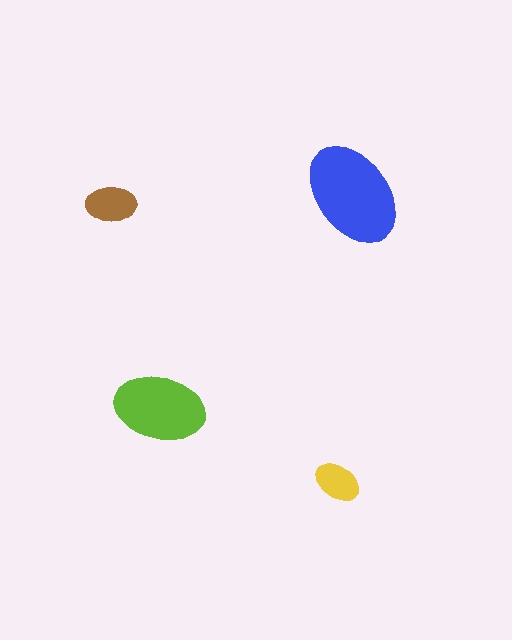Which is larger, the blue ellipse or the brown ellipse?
The blue one.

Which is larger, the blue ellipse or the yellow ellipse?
The blue one.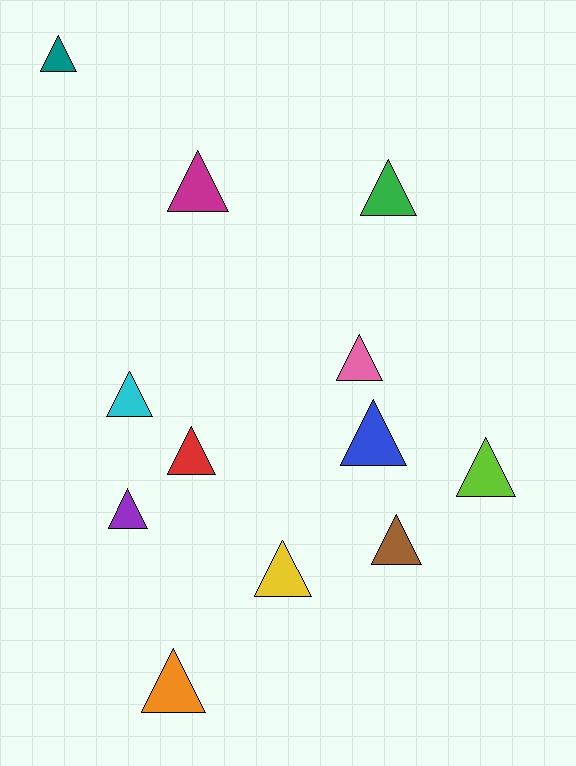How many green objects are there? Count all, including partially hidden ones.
There is 1 green object.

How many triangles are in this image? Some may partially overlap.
There are 12 triangles.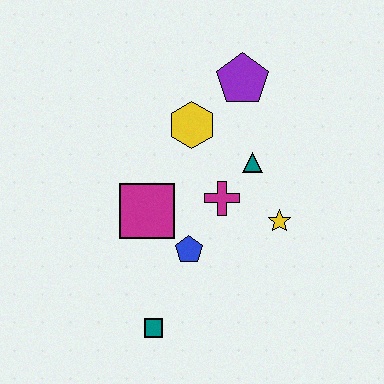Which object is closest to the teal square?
The blue pentagon is closest to the teal square.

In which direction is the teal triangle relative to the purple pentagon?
The teal triangle is below the purple pentagon.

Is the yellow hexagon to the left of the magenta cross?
Yes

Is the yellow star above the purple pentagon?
No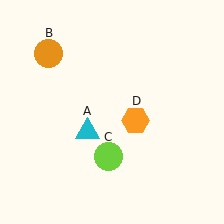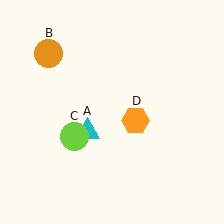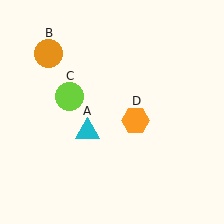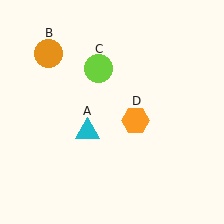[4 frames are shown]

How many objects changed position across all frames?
1 object changed position: lime circle (object C).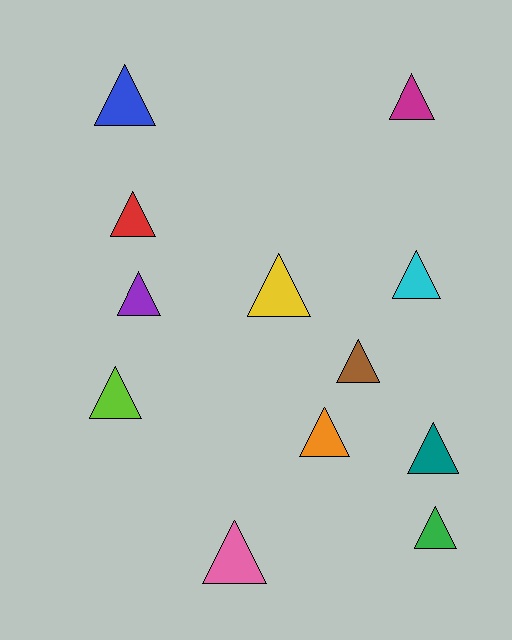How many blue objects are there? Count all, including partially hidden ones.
There is 1 blue object.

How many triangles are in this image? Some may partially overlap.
There are 12 triangles.